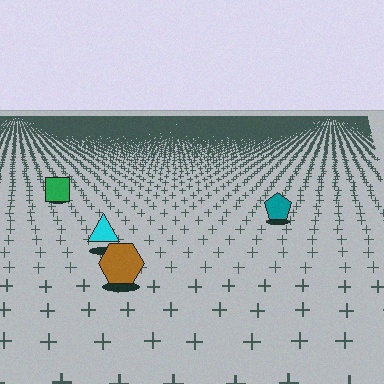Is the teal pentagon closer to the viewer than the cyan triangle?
No. The cyan triangle is closer — you can tell from the texture gradient: the ground texture is coarser near it.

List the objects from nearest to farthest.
From nearest to farthest: the brown hexagon, the cyan triangle, the teal pentagon, the green square.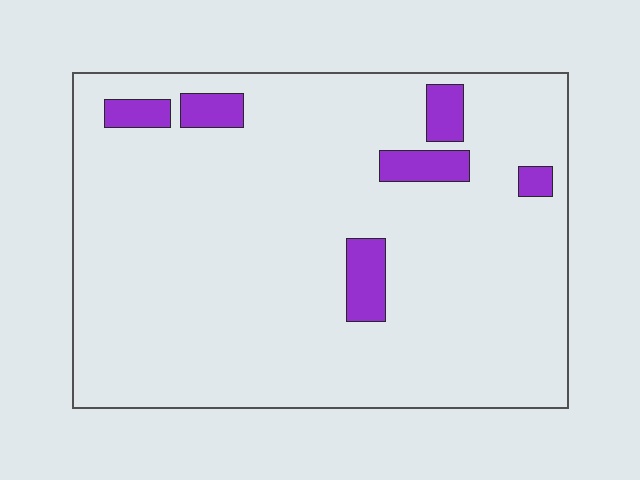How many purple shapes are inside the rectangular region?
6.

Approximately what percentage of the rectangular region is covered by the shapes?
Approximately 10%.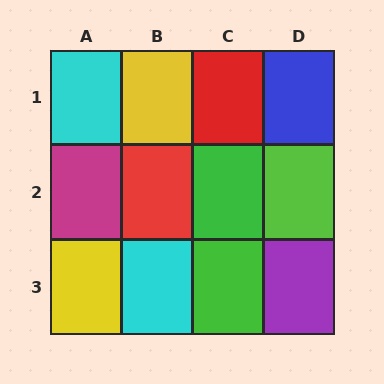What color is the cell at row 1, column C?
Red.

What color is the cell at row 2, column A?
Magenta.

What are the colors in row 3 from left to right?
Yellow, cyan, green, purple.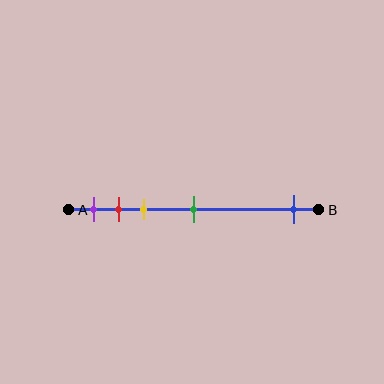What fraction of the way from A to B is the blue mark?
The blue mark is approximately 90% (0.9) of the way from A to B.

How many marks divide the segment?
There are 5 marks dividing the segment.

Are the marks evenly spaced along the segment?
No, the marks are not evenly spaced.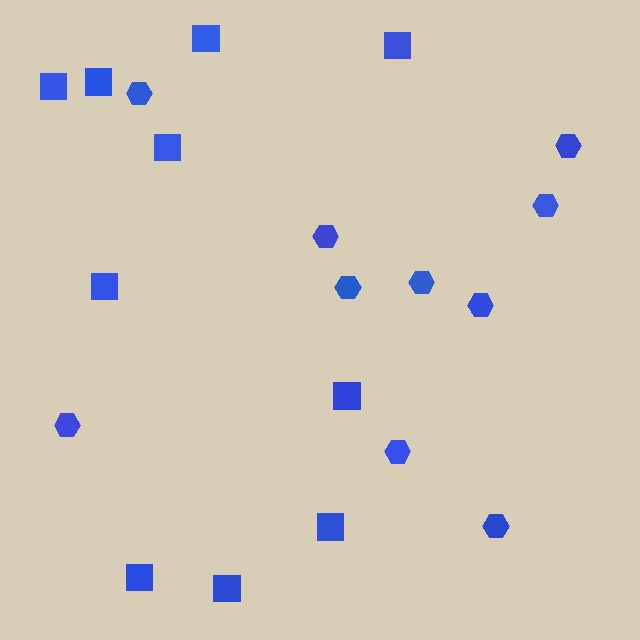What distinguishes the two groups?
There are 2 groups: one group of squares (10) and one group of hexagons (10).